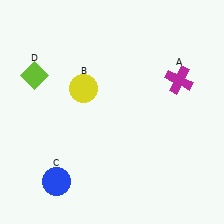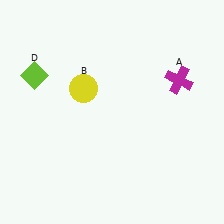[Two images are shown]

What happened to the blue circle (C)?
The blue circle (C) was removed in Image 2. It was in the bottom-left area of Image 1.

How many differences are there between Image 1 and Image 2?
There is 1 difference between the two images.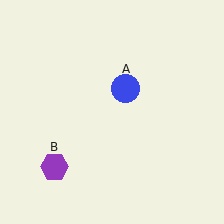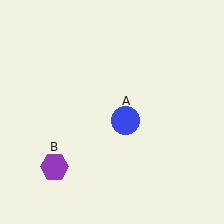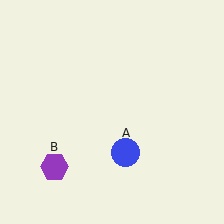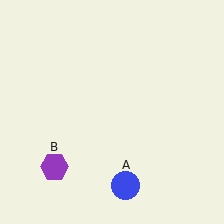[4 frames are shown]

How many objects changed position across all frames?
1 object changed position: blue circle (object A).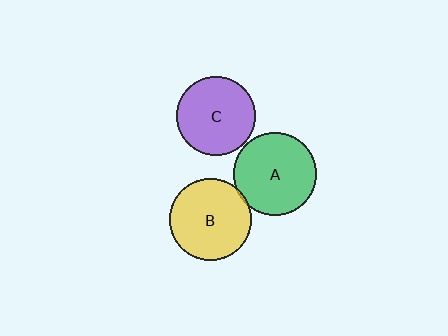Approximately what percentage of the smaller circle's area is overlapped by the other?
Approximately 5%.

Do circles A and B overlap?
Yes.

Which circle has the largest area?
Circle A (green).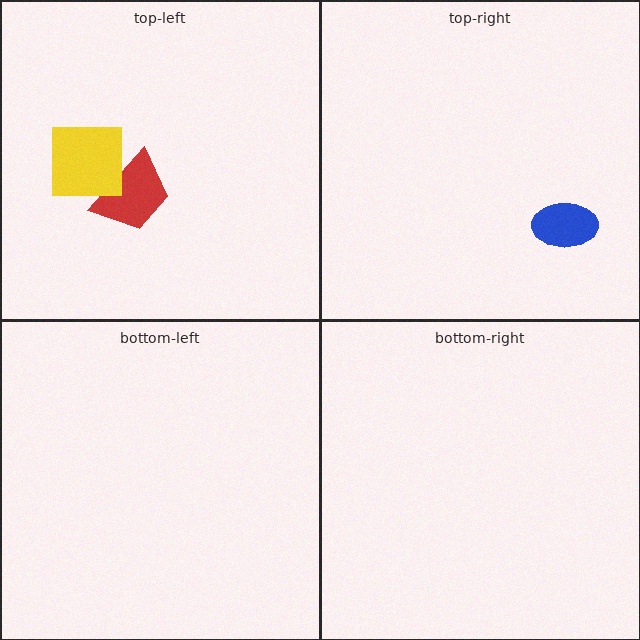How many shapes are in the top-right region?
1.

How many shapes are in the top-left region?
2.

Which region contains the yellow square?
The top-left region.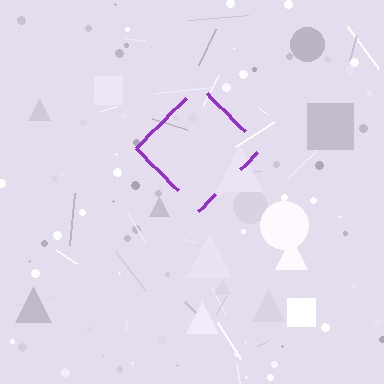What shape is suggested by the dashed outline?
The dashed outline suggests a diamond.